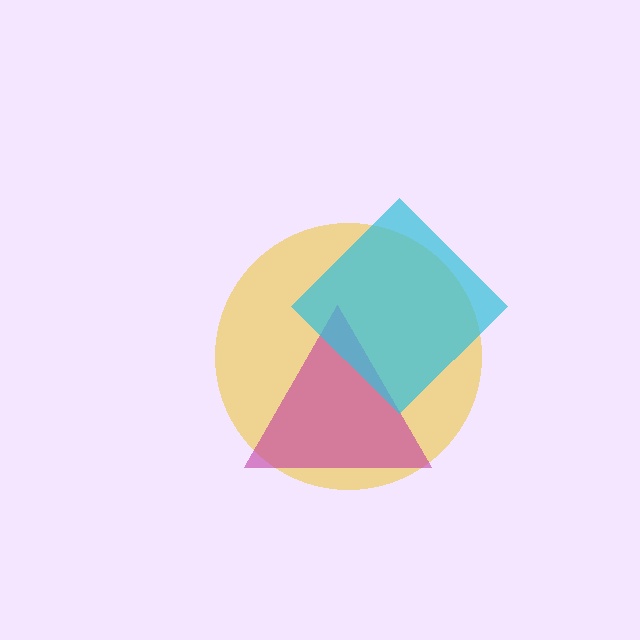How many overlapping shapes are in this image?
There are 3 overlapping shapes in the image.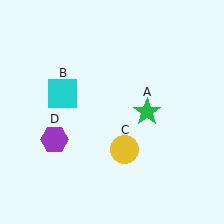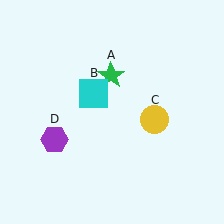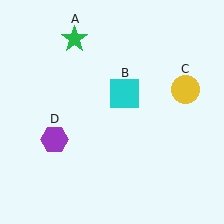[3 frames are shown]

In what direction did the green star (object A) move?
The green star (object A) moved up and to the left.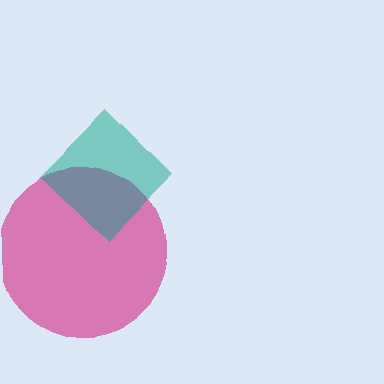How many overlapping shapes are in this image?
There are 2 overlapping shapes in the image.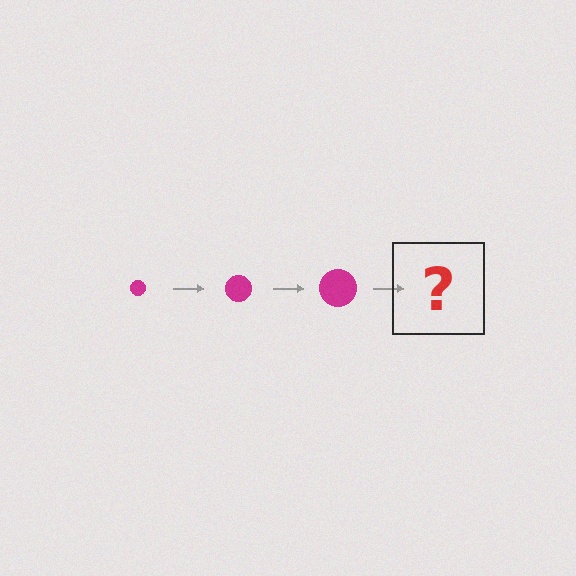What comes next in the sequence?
The next element should be a magenta circle, larger than the previous one.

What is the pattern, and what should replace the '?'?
The pattern is that the circle gets progressively larger each step. The '?' should be a magenta circle, larger than the previous one.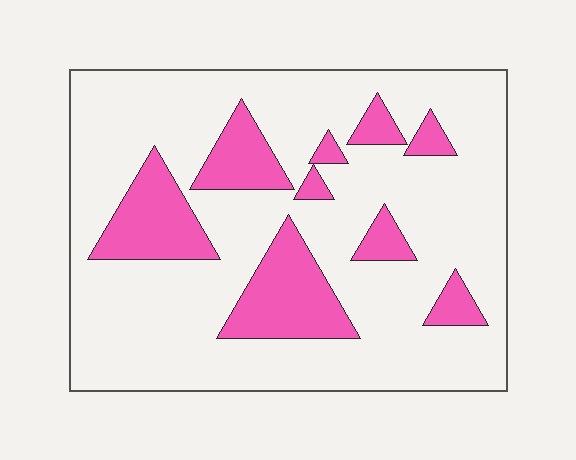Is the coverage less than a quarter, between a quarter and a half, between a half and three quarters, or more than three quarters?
Less than a quarter.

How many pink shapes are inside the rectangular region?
9.